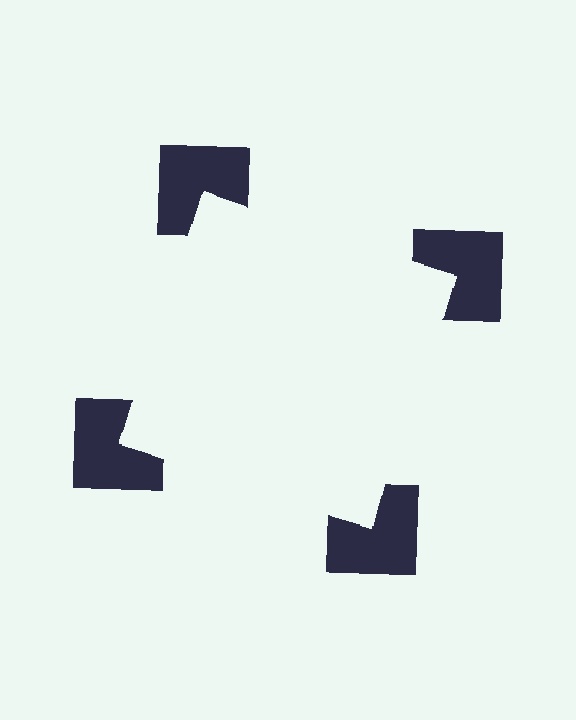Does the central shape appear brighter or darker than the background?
It typically appears slightly brighter than the background, even though no actual brightness change is drawn.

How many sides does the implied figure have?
4 sides.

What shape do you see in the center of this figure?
An illusory square — its edges are inferred from the aligned wedge cuts in the notched squares, not physically drawn.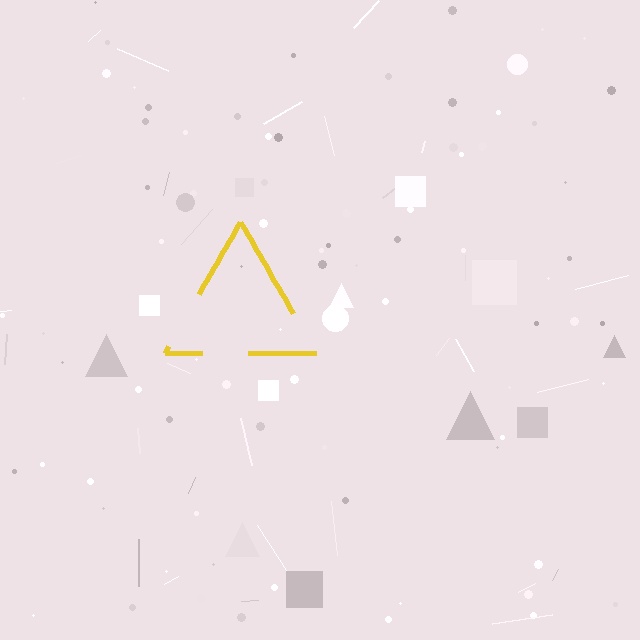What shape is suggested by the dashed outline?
The dashed outline suggests a triangle.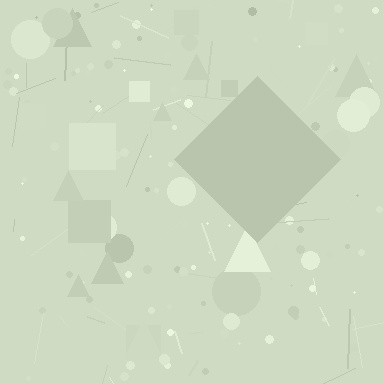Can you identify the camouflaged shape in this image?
The camouflaged shape is a diamond.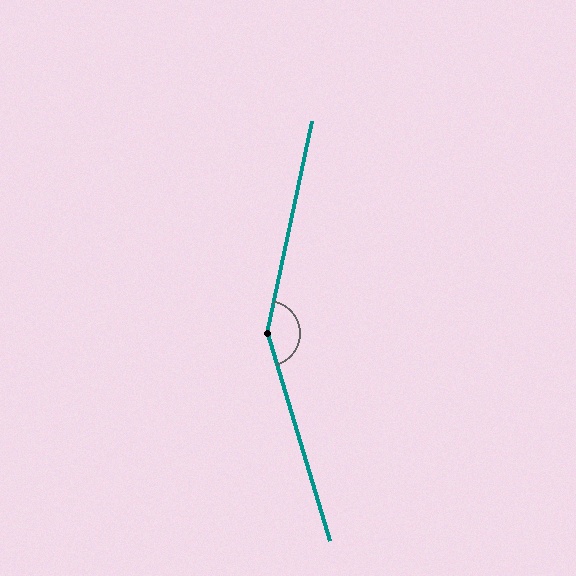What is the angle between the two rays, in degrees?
Approximately 151 degrees.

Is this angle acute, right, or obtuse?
It is obtuse.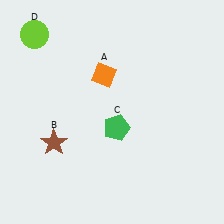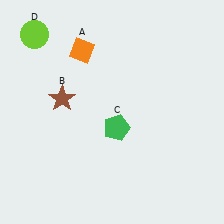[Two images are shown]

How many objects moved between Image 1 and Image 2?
2 objects moved between the two images.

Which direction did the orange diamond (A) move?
The orange diamond (A) moved up.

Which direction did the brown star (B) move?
The brown star (B) moved up.